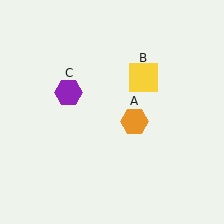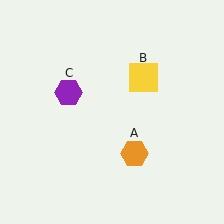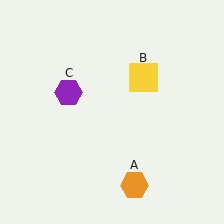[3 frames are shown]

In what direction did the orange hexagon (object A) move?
The orange hexagon (object A) moved down.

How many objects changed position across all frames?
1 object changed position: orange hexagon (object A).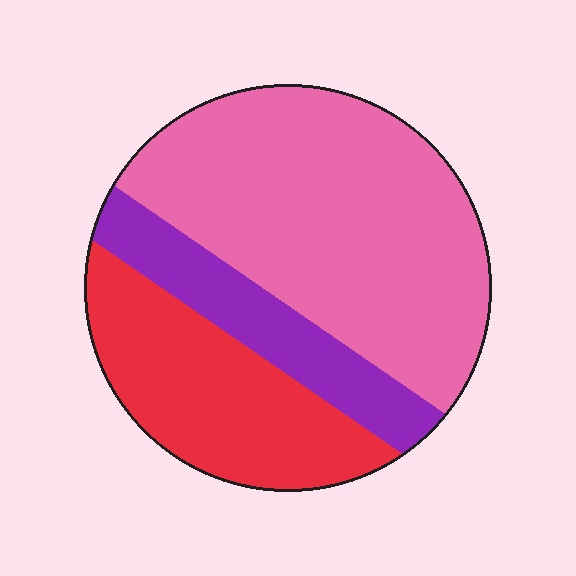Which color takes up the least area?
Purple, at roughly 15%.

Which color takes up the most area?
Pink, at roughly 55%.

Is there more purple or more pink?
Pink.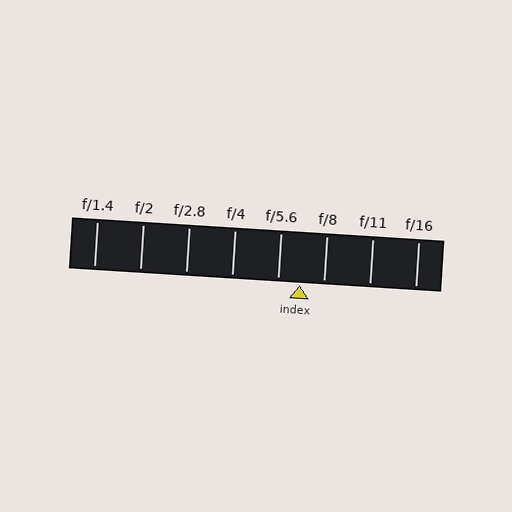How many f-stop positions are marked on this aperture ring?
There are 8 f-stop positions marked.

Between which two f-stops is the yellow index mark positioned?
The index mark is between f/5.6 and f/8.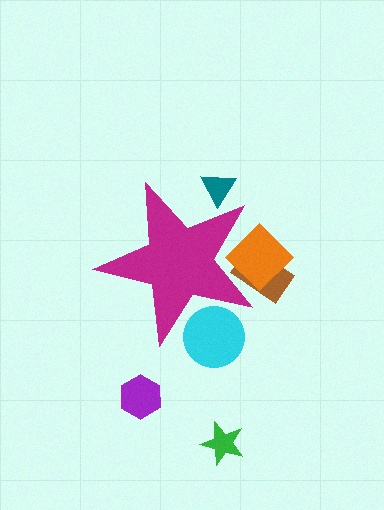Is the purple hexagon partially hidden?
No, the purple hexagon is fully visible.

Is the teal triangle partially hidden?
Yes, the teal triangle is partially hidden behind the magenta star.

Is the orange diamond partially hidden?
Yes, the orange diamond is partially hidden behind the magenta star.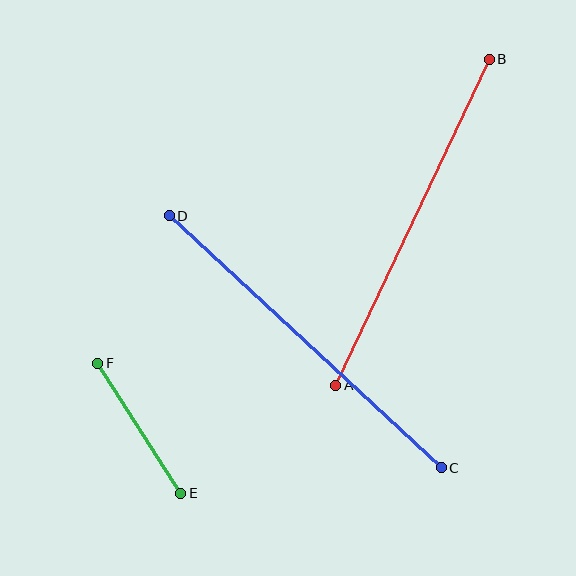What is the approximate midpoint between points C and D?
The midpoint is at approximately (305, 342) pixels.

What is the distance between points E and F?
The distance is approximately 154 pixels.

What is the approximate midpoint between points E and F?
The midpoint is at approximately (139, 428) pixels.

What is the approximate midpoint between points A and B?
The midpoint is at approximately (412, 222) pixels.